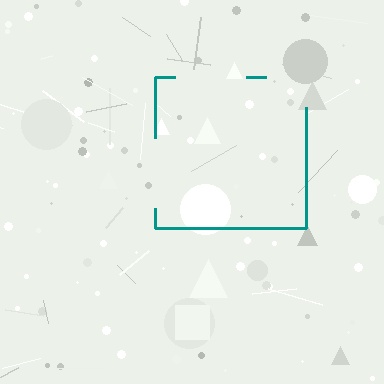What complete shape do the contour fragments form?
The contour fragments form a square.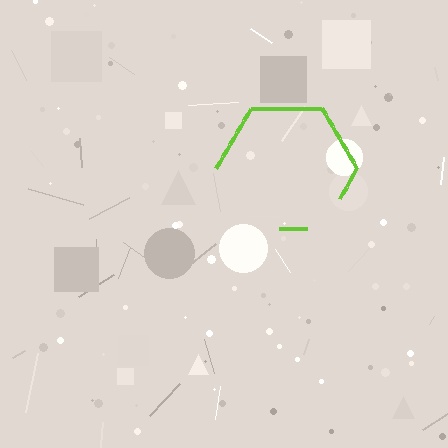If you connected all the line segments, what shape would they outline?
They would outline a hexagon.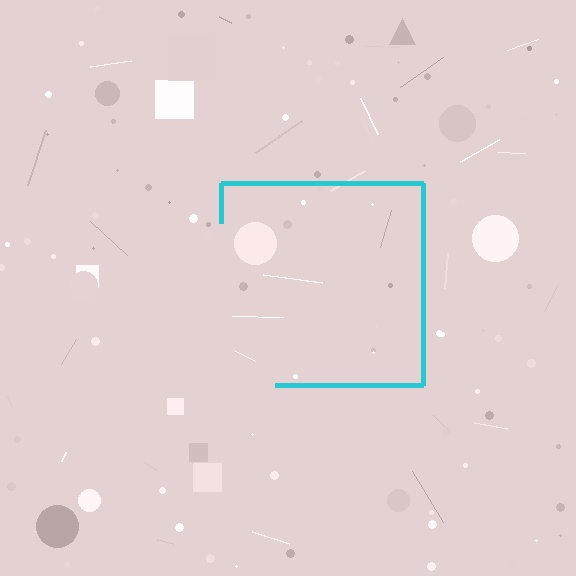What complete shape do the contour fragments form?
The contour fragments form a square.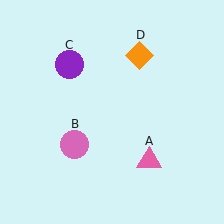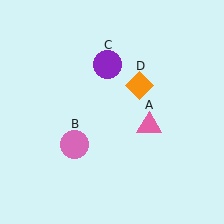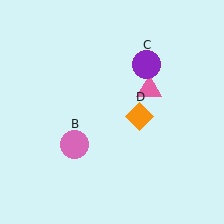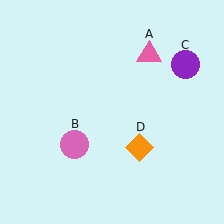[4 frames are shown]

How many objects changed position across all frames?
3 objects changed position: pink triangle (object A), purple circle (object C), orange diamond (object D).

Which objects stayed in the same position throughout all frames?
Pink circle (object B) remained stationary.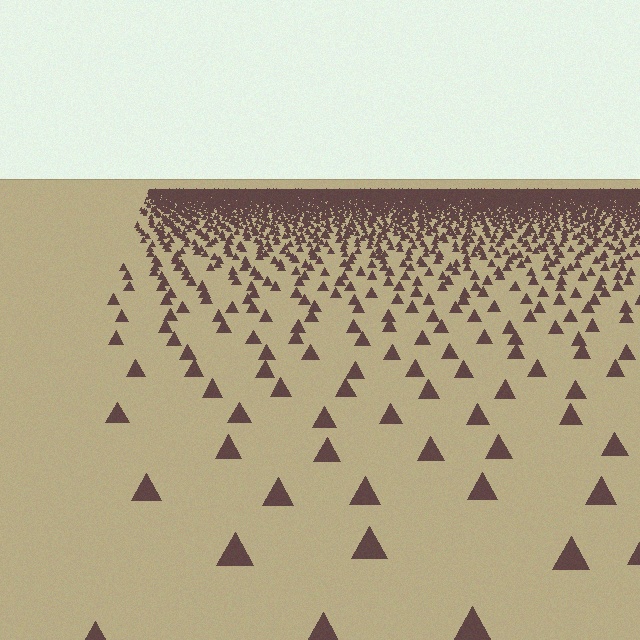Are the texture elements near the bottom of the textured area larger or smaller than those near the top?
Larger. Near the bottom, elements are closer to the viewer and appear at a bigger on-screen size.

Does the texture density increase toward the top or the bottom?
Density increases toward the top.